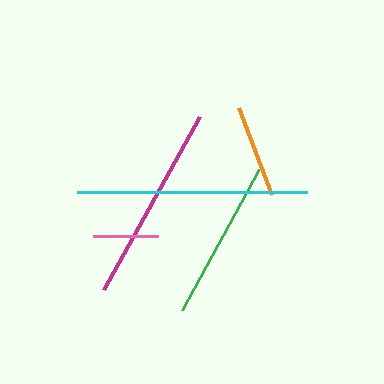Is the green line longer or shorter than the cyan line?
The cyan line is longer than the green line.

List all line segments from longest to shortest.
From longest to shortest: cyan, magenta, green, orange, pink.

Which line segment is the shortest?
The pink line is the shortest at approximately 65 pixels.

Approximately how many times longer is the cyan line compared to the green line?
The cyan line is approximately 1.4 times the length of the green line.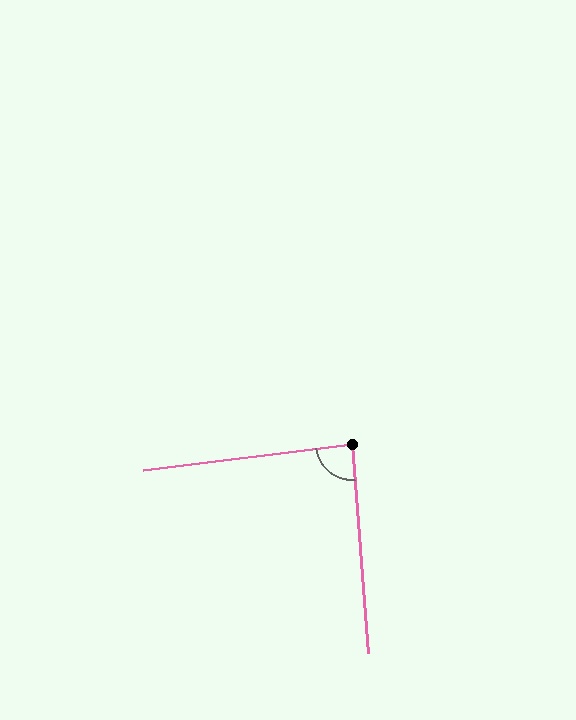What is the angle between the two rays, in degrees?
Approximately 87 degrees.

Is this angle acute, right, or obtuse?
It is approximately a right angle.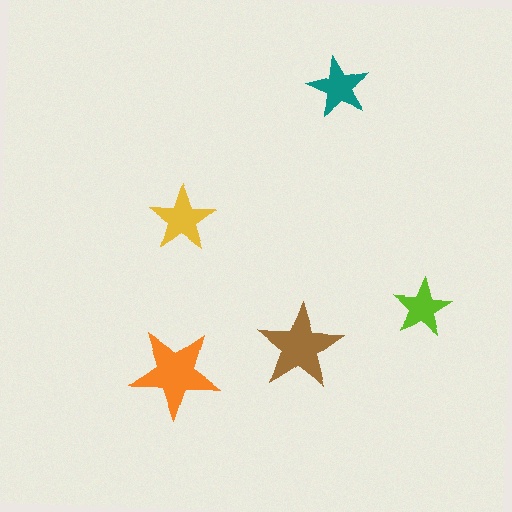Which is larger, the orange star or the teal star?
The orange one.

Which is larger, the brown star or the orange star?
The orange one.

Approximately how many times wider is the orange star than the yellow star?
About 1.5 times wider.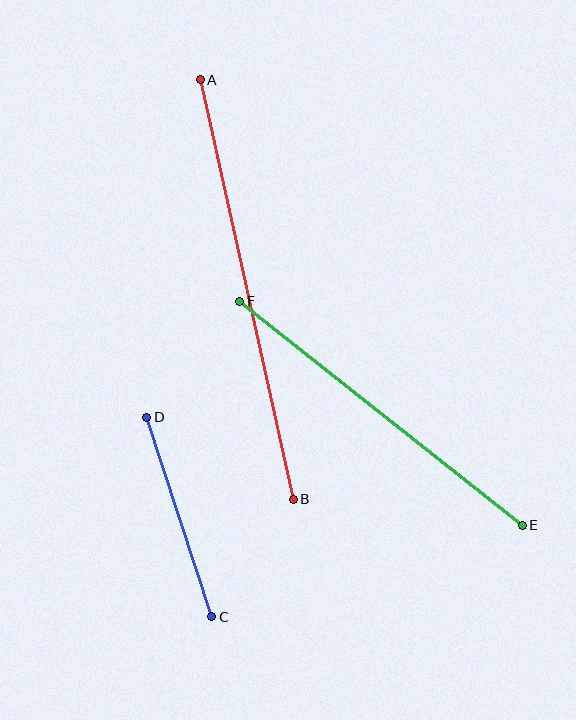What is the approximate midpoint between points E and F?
The midpoint is at approximately (381, 413) pixels.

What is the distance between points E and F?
The distance is approximately 360 pixels.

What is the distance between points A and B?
The distance is approximately 430 pixels.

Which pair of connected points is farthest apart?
Points A and B are farthest apart.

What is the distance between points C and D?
The distance is approximately 210 pixels.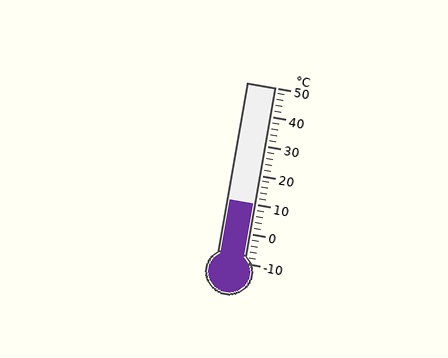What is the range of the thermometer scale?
The thermometer scale ranges from -10°C to 50°C.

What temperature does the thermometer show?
The thermometer shows approximately 10°C.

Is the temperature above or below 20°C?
The temperature is below 20°C.